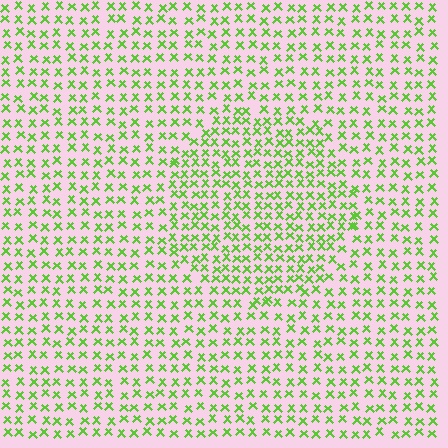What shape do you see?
I see a circle.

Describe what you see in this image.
The image contains small lime elements arranged at two different densities. A circle-shaped region is visible where the elements are more densely packed than the surrounding area.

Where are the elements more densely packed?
The elements are more densely packed inside the circle boundary.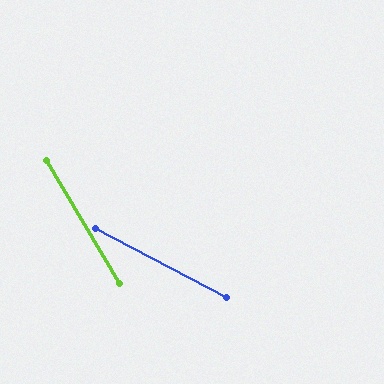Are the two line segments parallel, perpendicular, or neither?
Neither parallel nor perpendicular — they differ by about 32°.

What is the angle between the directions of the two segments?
Approximately 32 degrees.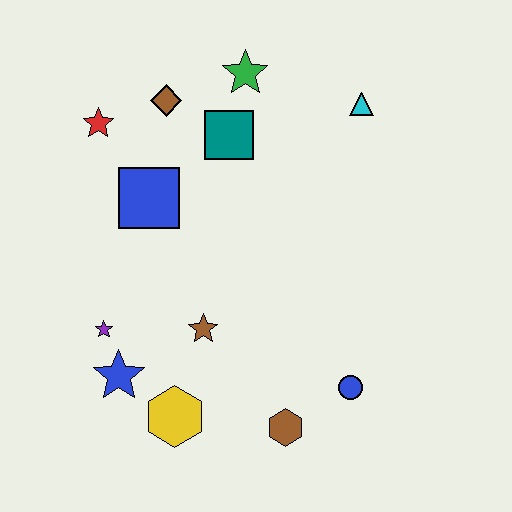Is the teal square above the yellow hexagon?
Yes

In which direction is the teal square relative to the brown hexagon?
The teal square is above the brown hexagon.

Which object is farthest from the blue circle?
The red star is farthest from the blue circle.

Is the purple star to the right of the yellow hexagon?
No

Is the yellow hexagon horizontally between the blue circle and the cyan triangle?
No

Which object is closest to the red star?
The brown diamond is closest to the red star.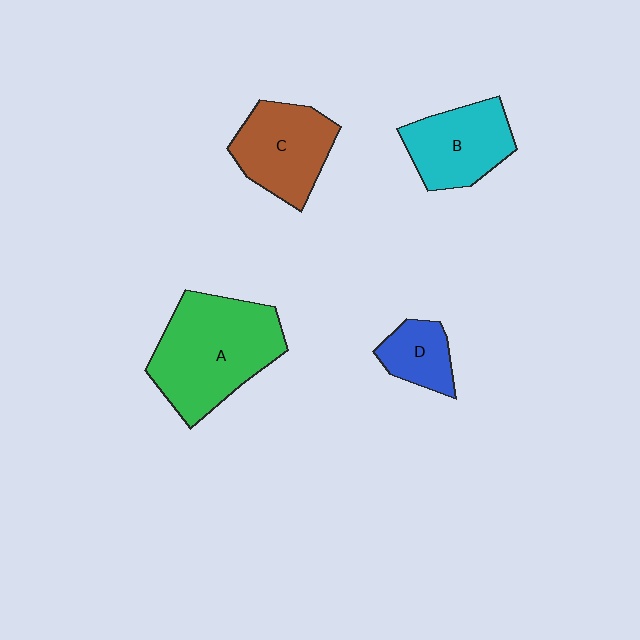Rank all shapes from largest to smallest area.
From largest to smallest: A (green), C (brown), B (cyan), D (blue).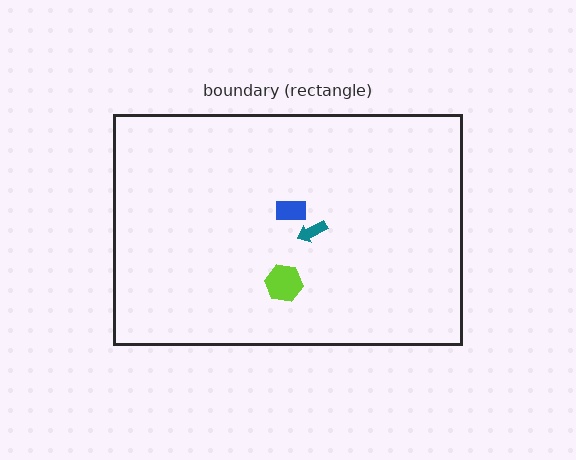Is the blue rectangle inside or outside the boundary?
Inside.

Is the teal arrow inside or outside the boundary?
Inside.